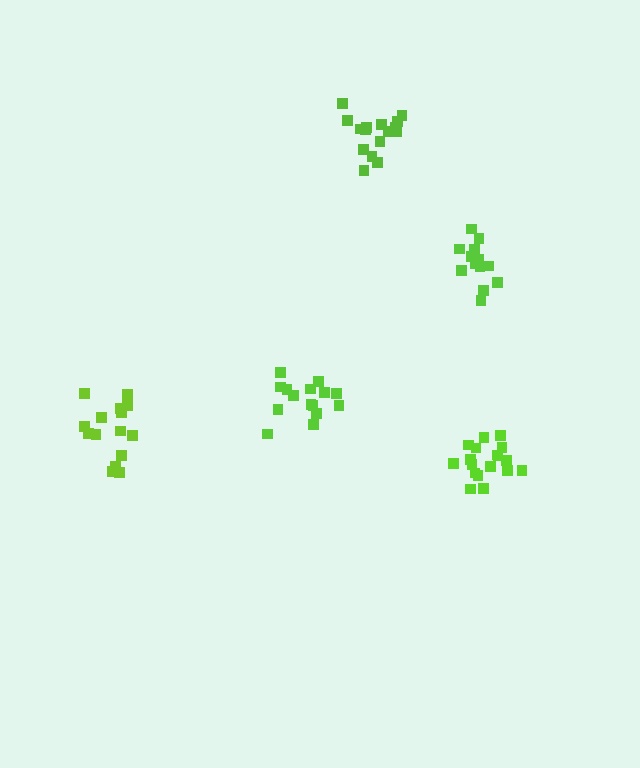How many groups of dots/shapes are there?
There are 5 groups.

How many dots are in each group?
Group 1: 16 dots, Group 2: 16 dots, Group 3: 18 dots, Group 4: 16 dots, Group 5: 14 dots (80 total).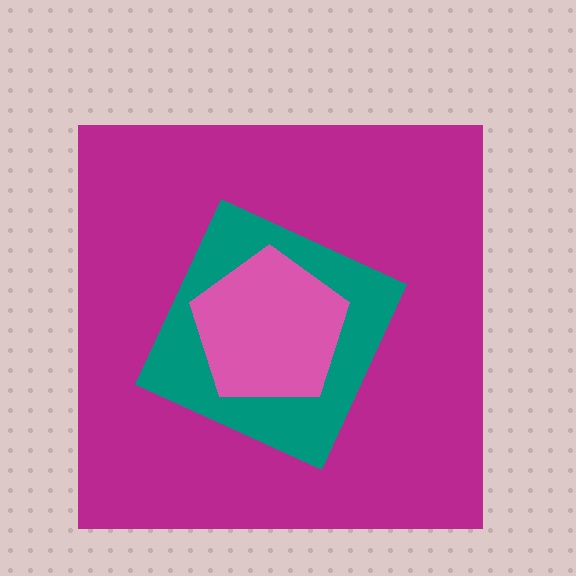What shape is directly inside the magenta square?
The teal diamond.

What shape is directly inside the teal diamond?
The pink pentagon.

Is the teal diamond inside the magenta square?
Yes.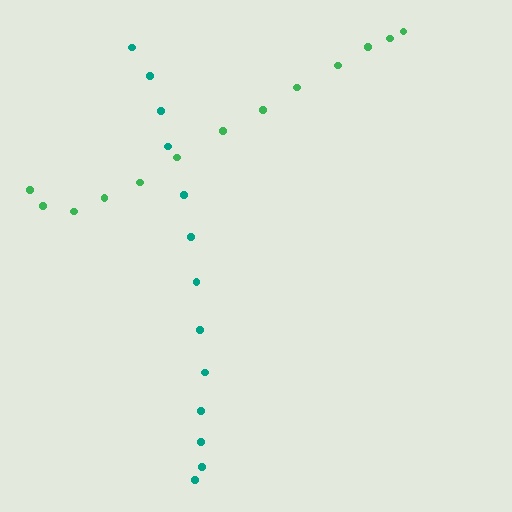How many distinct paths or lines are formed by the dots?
There are 2 distinct paths.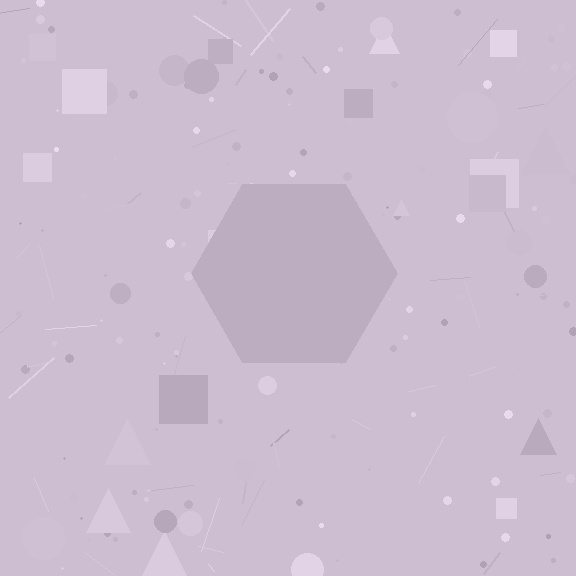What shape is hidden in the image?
A hexagon is hidden in the image.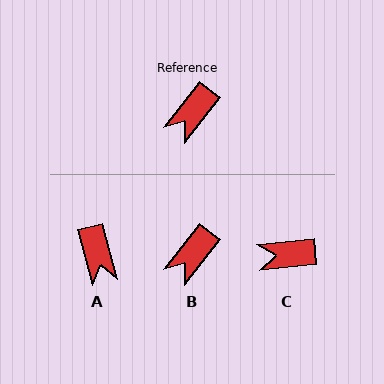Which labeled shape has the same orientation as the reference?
B.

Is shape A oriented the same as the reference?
No, it is off by about 53 degrees.